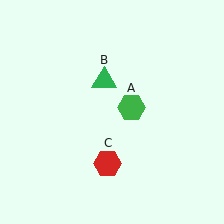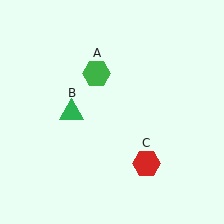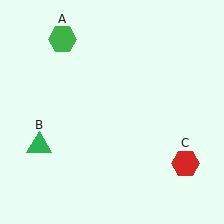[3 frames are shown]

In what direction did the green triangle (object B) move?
The green triangle (object B) moved down and to the left.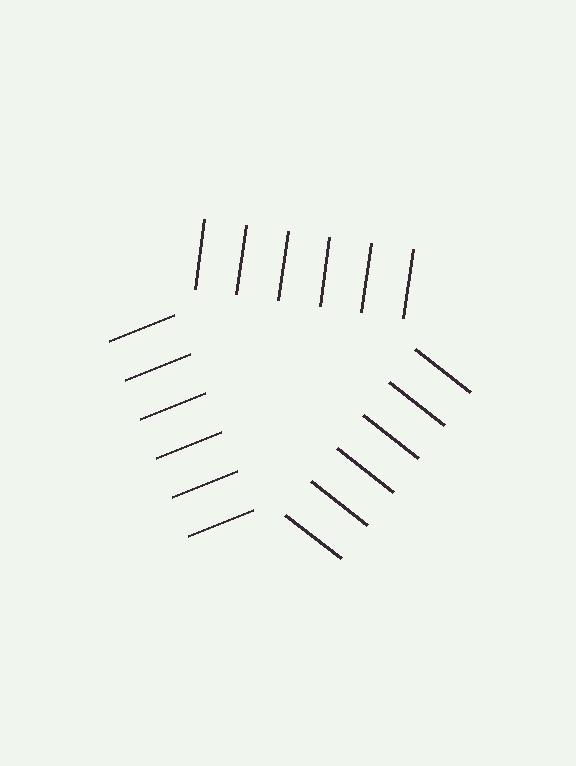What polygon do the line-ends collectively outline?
An illusory triangle — the line segments terminate on its edges but no continuous stroke is drawn.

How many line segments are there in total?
18 — 6 along each of the 3 edges.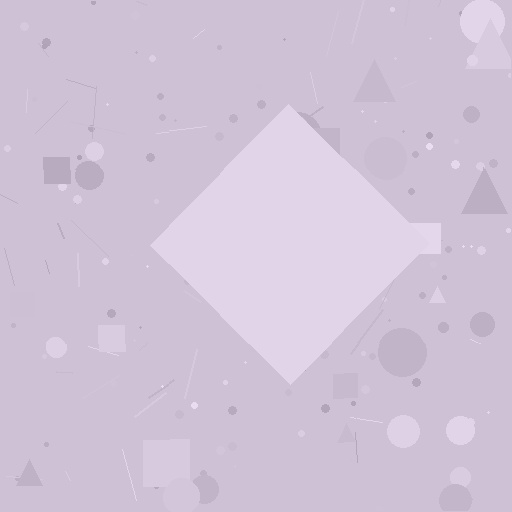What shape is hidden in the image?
A diamond is hidden in the image.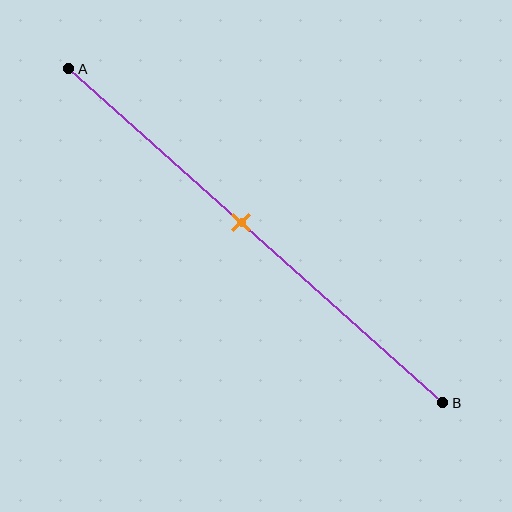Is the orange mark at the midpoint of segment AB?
No, the mark is at about 45% from A, not at the 50% midpoint.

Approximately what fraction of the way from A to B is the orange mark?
The orange mark is approximately 45% of the way from A to B.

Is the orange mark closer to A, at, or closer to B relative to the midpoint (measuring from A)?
The orange mark is closer to point A than the midpoint of segment AB.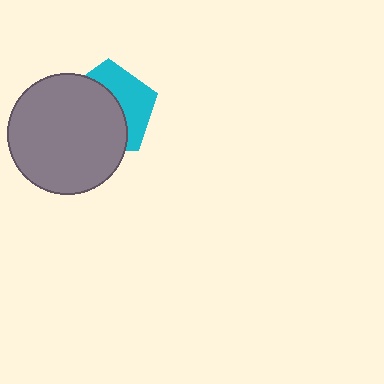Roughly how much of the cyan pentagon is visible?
A small part of it is visible (roughly 41%).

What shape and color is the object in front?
The object in front is a gray circle.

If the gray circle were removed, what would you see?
You would see the complete cyan pentagon.